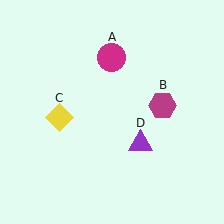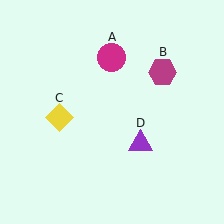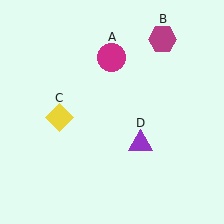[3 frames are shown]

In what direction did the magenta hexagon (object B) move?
The magenta hexagon (object B) moved up.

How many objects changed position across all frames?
1 object changed position: magenta hexagon (object B).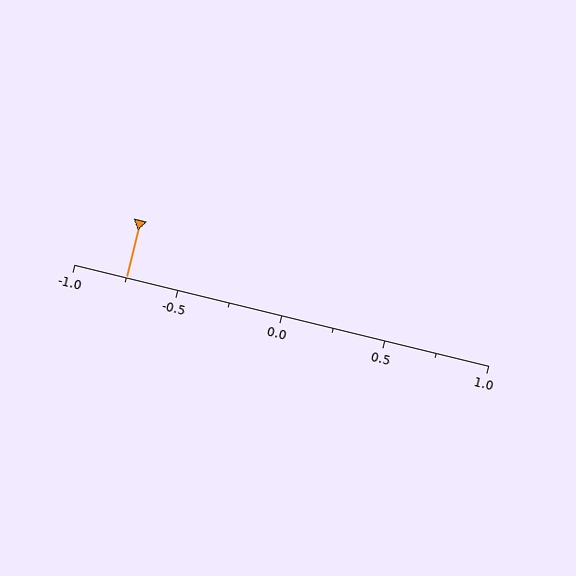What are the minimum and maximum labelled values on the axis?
The axis runs from -1.0 to 1.0.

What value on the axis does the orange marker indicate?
The marker indicates approximately -0.75.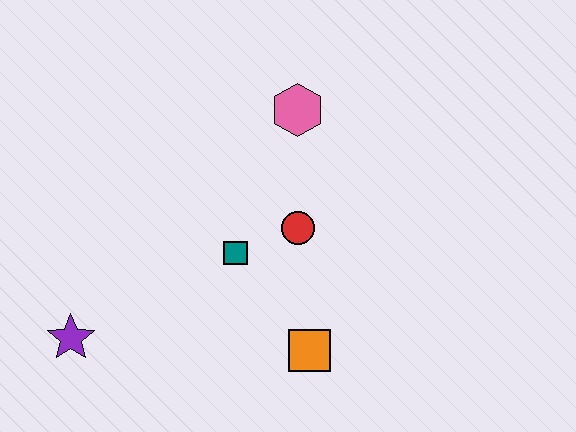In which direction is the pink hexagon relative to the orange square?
The pink hexagon is above the orange square.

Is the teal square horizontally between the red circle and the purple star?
Yes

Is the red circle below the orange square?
No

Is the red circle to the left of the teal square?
No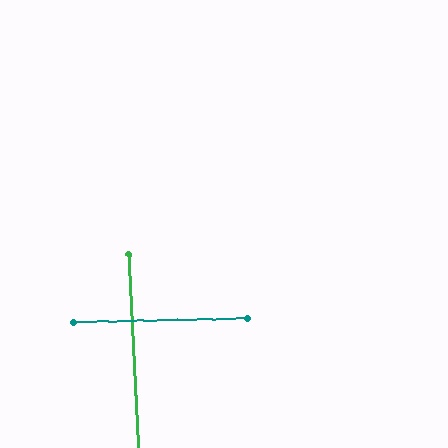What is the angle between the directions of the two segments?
Approximately 88 degrees.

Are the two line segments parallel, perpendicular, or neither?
Perpendicular — they meet at approximately 88°.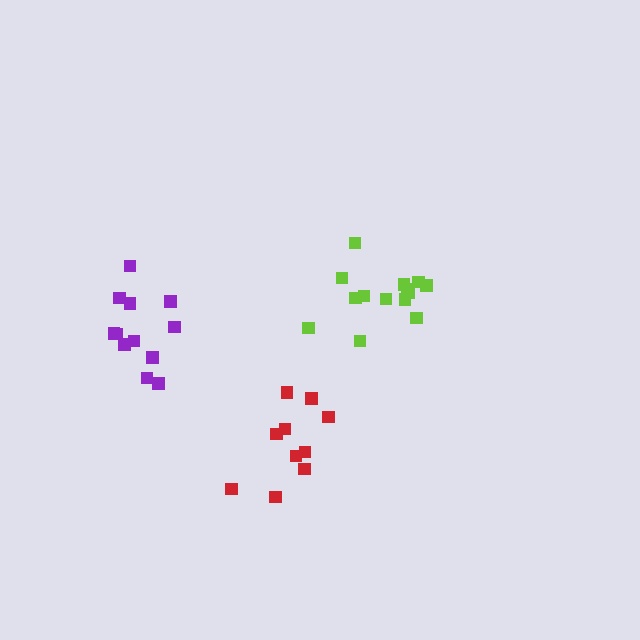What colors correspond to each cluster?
The clusters are colored: lime, purple, red.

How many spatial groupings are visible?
There are 3 spatial groupings.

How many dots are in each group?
Group 1: 14 dots, Group 2: 12 dots, Group 3: 10 dots (36 total).